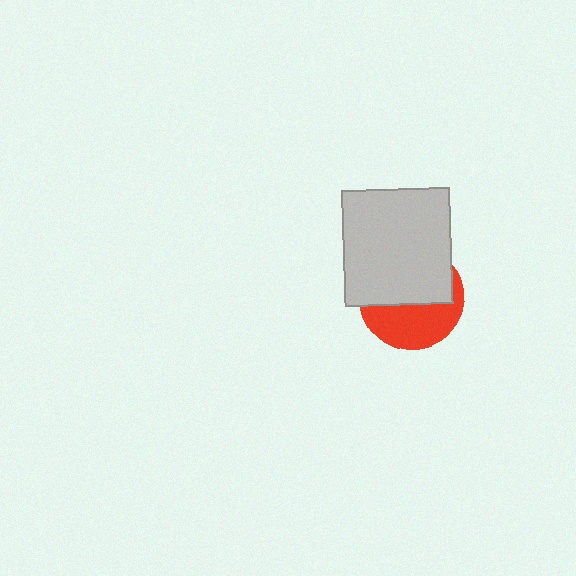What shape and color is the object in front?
The object in front is a light gray rectangle.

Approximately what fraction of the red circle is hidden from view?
Roughly 57% of the red circle is hidden behind the light gray rectangle.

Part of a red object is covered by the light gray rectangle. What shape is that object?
It is a circle.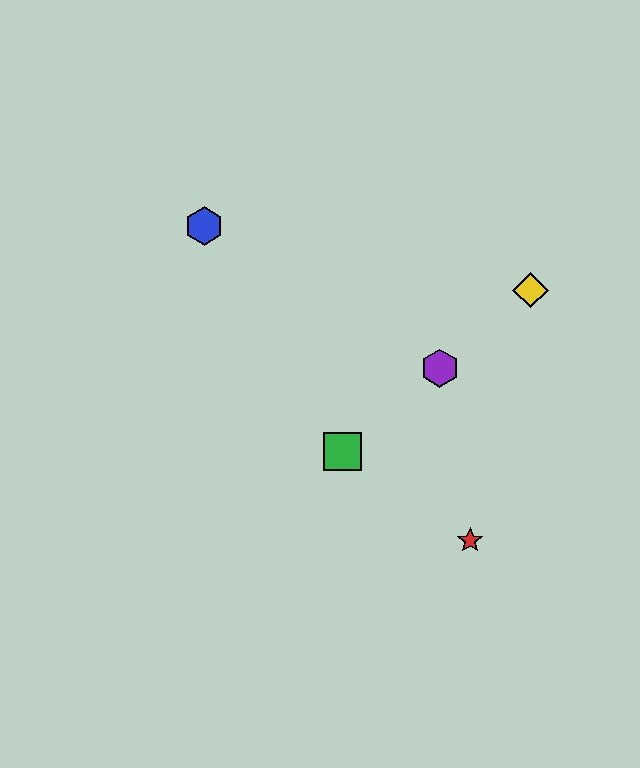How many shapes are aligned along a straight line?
3 shapes (the green square, the yellow diamond, the purple hexagon) are aligned along a straight line.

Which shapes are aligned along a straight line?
The green square, the yellow diamond, the purple hexagon are aligned along a straight line.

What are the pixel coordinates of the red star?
The red star is at (470, 540).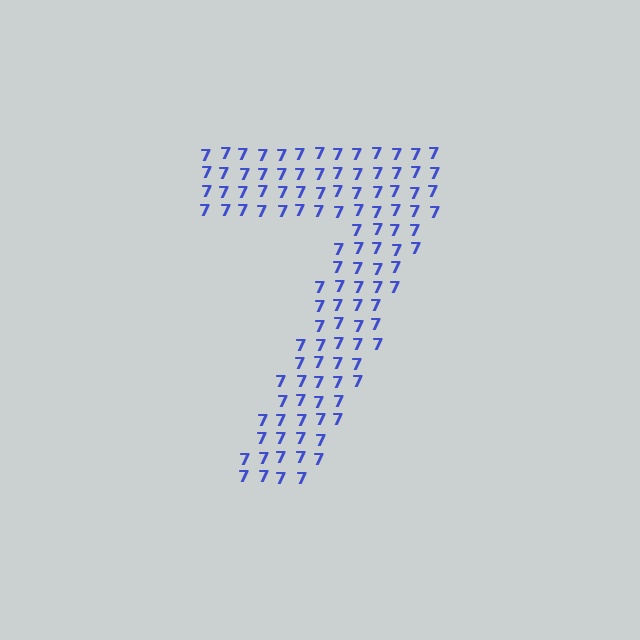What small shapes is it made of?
It is made of small digit 7's.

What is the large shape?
The large shape is the digit 7.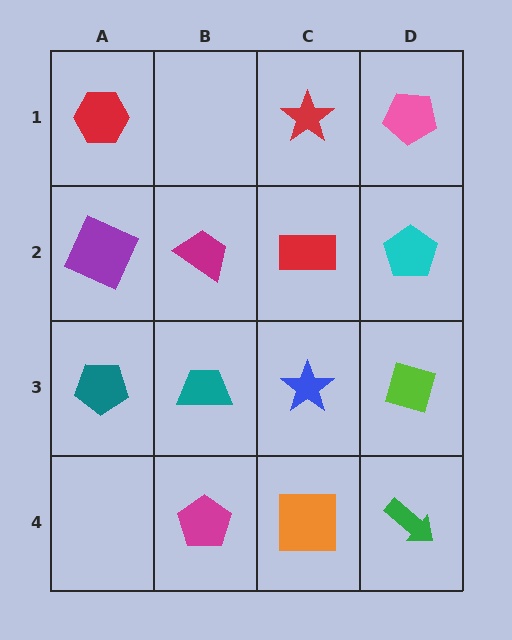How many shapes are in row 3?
4 shapes.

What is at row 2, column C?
A red rectangle.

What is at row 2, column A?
A purple square.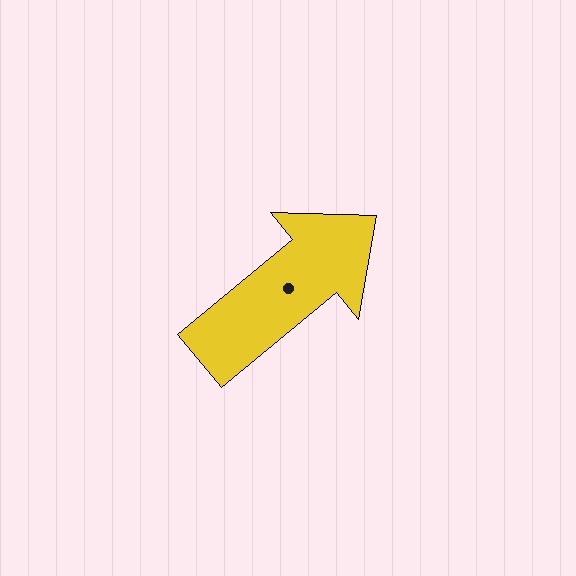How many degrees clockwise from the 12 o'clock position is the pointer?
Approximately 51 degrees.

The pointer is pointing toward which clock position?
Roughly 2 o'clock.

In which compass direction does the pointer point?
Northeast.